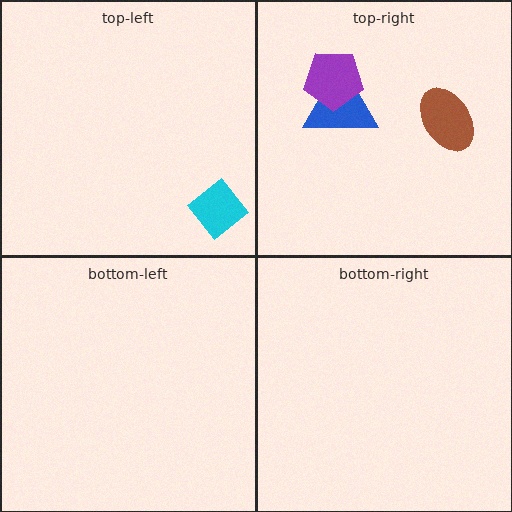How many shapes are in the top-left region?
1.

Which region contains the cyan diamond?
The top-left region.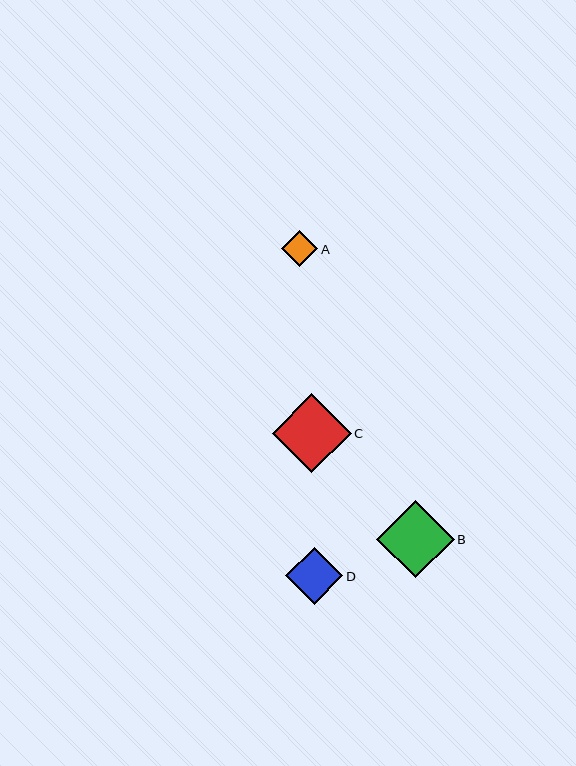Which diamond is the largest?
Diamond C is the largest with a size of approximately 79 pixels.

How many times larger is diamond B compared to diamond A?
Diamond B is approximately 2.2 times the size of diamond A.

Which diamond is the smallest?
Diamond A is the smallest with a size of approximately 36 pixels.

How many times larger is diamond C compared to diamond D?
Diamond C is approximately 1.4 times the size of diamond D.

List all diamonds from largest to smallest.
From largest to smallest: C, B, D, A.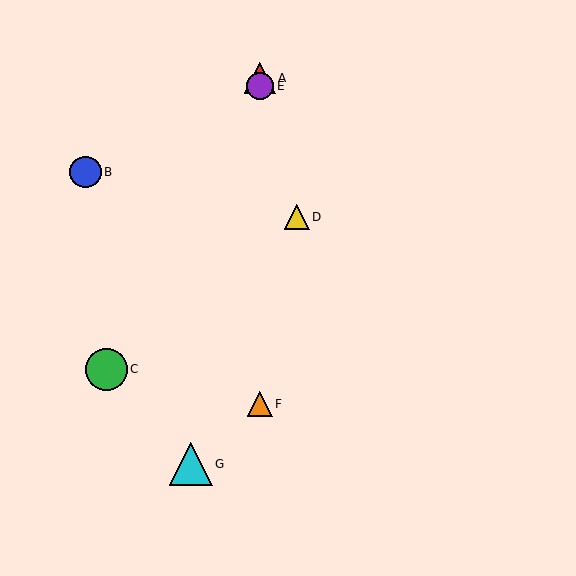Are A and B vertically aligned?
No, A is at x≈260 and B is at x≈85.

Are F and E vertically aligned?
Yes, both are at x≈260.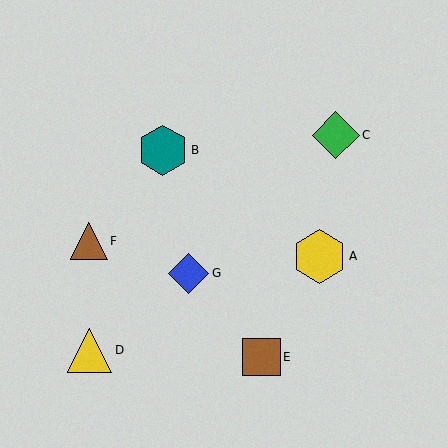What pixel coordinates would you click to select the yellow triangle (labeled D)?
Click at (90, 350) to select the yellow triangle D.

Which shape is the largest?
The yellow hexagon (labeled A) is the largest.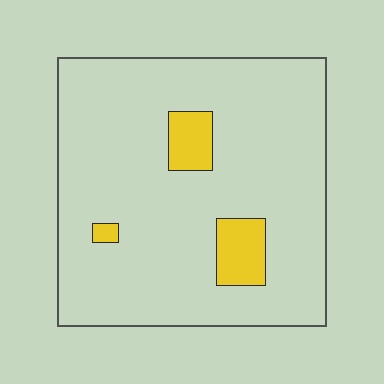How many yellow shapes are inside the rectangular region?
3.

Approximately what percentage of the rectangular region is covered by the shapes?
Approximately 10%.